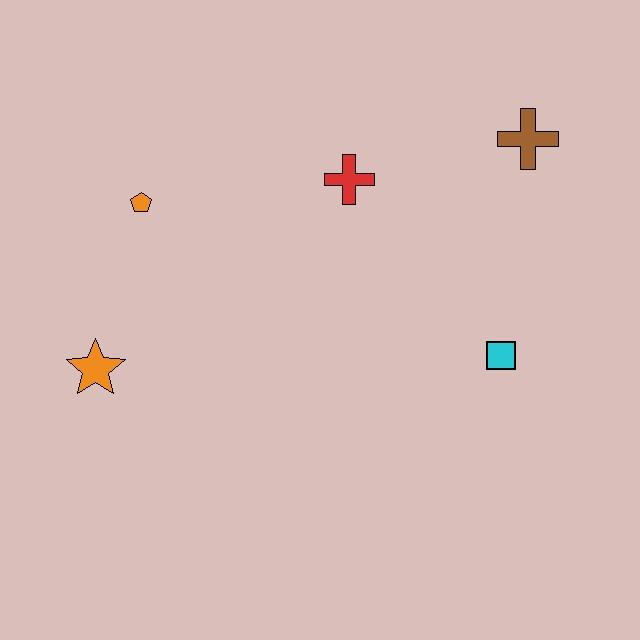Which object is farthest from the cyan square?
The orange star is farthest from the cyan square.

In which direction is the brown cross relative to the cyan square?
The brown cross is above the cyan square.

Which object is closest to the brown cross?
The red cross is closest to the brown cross.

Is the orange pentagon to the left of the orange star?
No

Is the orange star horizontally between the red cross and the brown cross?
No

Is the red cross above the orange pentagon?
Yes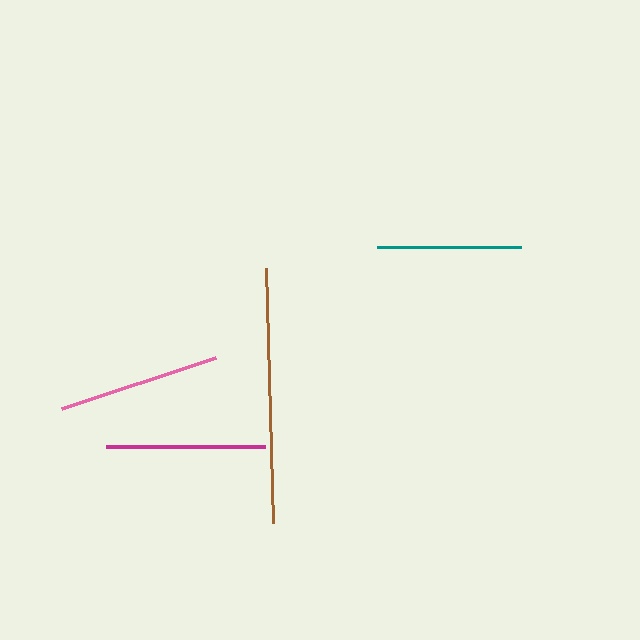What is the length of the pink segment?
The pink segment is approximately 162 pixels long.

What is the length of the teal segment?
The teal segment is approximately 144 pixels long.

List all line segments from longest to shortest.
From longest to shortest: brown, pink, magenta, teal.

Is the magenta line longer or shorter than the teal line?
The magenta line is longer than the teal line.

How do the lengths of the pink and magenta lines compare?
The pink and magenta lines are approximately the same length.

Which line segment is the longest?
The brown line is the longest at approximately 255 pixels.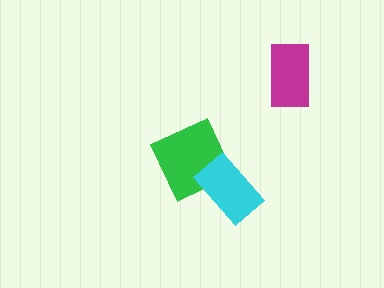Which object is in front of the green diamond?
The cyan rectangle is in front of the green diamond.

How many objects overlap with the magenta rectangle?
0 objects overlap with the magenta rectangle.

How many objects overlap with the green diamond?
1 object overlaps with the green diamond.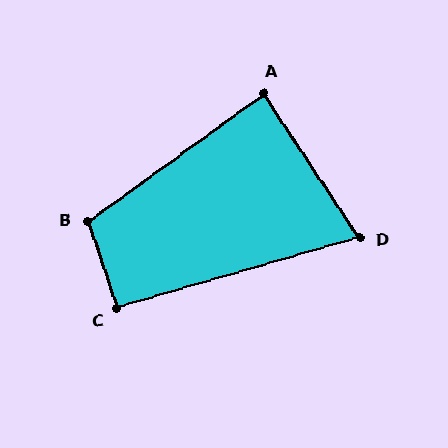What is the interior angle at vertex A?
Approximately 88 degrees (approximately right).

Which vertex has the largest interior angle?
B, at approximately 108 degrees.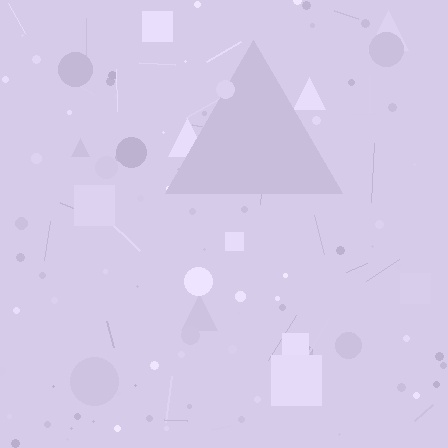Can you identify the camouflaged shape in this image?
The camouflaged shape is a triangle.